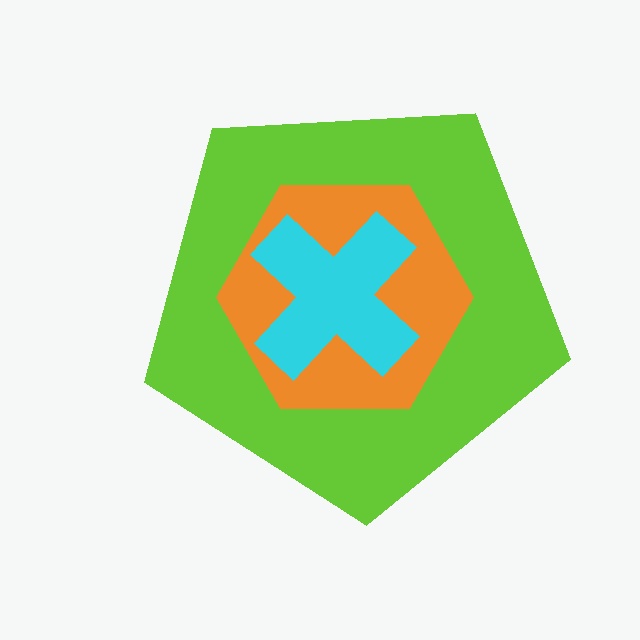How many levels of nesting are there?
3.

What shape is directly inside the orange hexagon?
The cyan cross.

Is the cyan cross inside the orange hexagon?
Yes.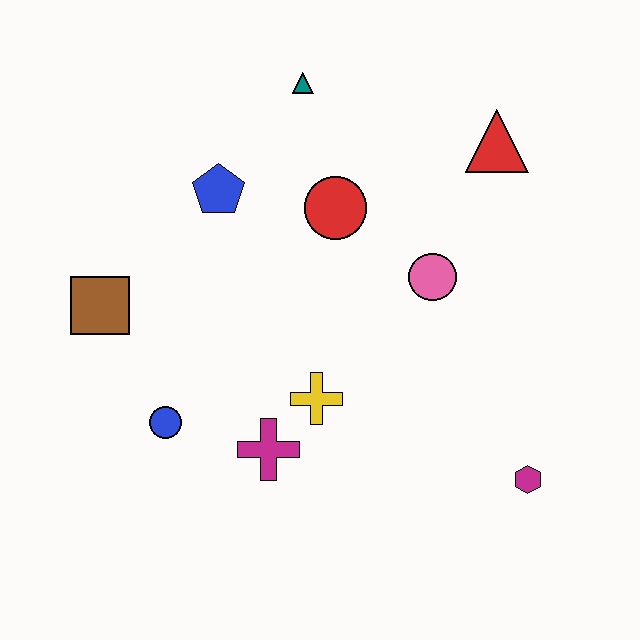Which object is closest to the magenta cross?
The yellow cross is closest to the magenta cross.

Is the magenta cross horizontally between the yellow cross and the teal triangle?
No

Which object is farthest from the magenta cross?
The red triangle is farthest from the magenta cross.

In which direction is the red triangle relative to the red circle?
The red triangle is to the right of the red circle.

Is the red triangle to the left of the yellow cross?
No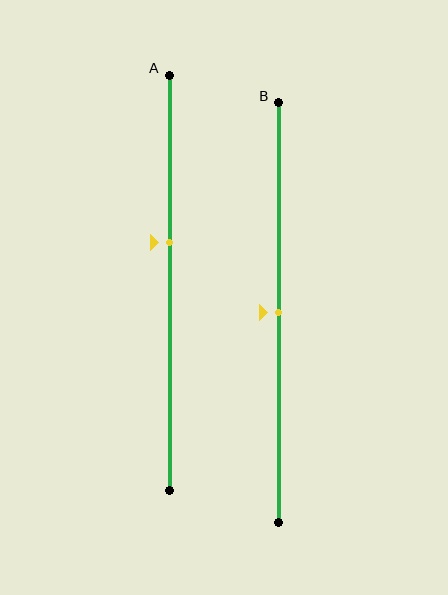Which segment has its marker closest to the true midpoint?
Segment B has its marker closest to the true midpoint.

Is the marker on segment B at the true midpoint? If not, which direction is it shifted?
Yes, the marker on segment B is at the true midpoint.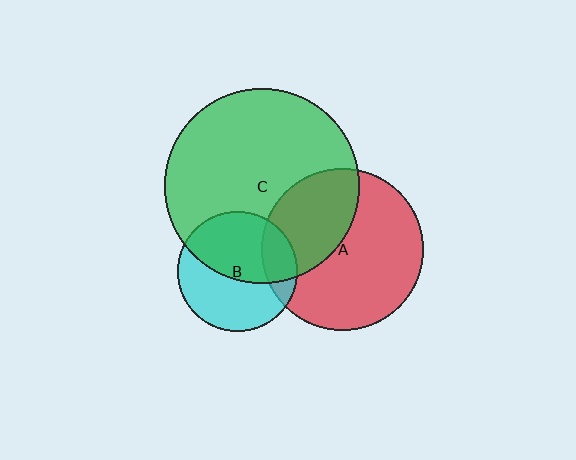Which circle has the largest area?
Circle C (green).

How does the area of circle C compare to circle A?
Approximately 1.5 times.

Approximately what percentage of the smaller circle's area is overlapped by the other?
Approximately 50%.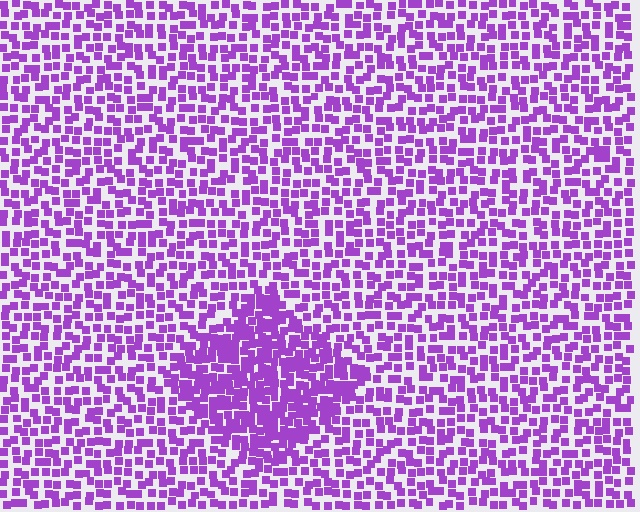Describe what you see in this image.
The image contains small purple elements arranged at two different densities. A diamond-shaped region is visible where the elements are more densely packed than the surrounding area.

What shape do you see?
I see a diamond.